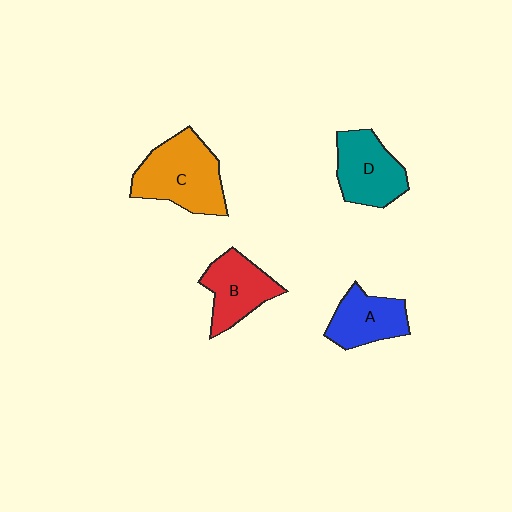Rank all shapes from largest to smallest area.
From largest to smallest: C (orange), D (teal), B (red), A (blue).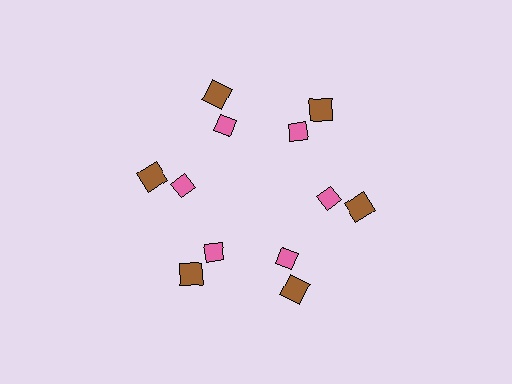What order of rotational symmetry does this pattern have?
This pattern has 6-fold rotational symmetry.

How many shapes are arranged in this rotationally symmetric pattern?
There are 12 shapes, arranged in 6 groups of 2.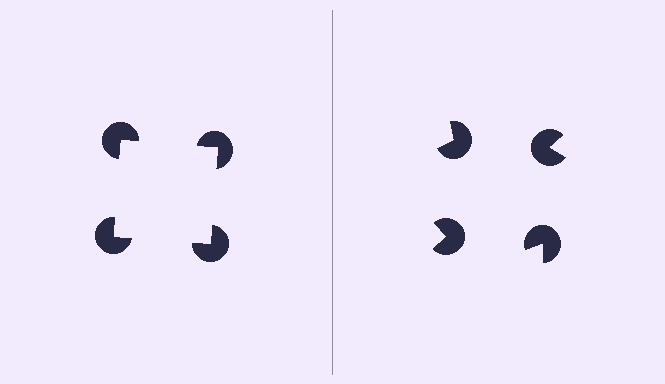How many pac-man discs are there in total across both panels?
8 — 4 on each side.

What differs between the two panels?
The pac-man discs are positioned identically on both sides; only the wedge orientations differ. On the left they align to a square; on the right they are misaligned.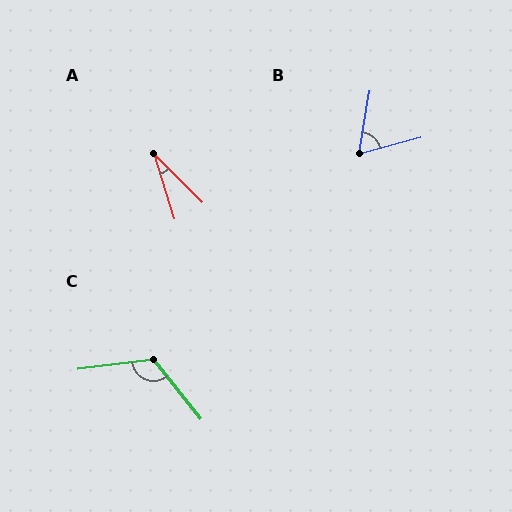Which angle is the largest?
C, at approximately 121 degrees.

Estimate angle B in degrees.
Approximately 65 degrees.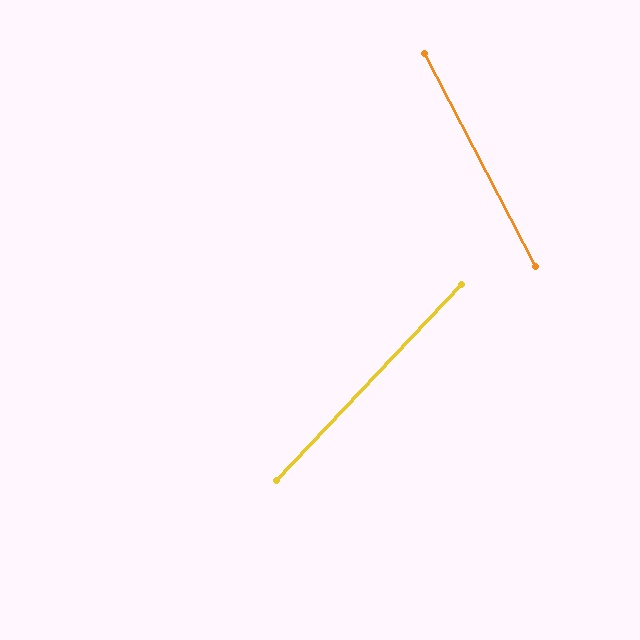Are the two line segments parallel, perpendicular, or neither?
Neither parallel nor perpendicular — they differ by about 71°.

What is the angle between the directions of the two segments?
Approximately 71 degrees.